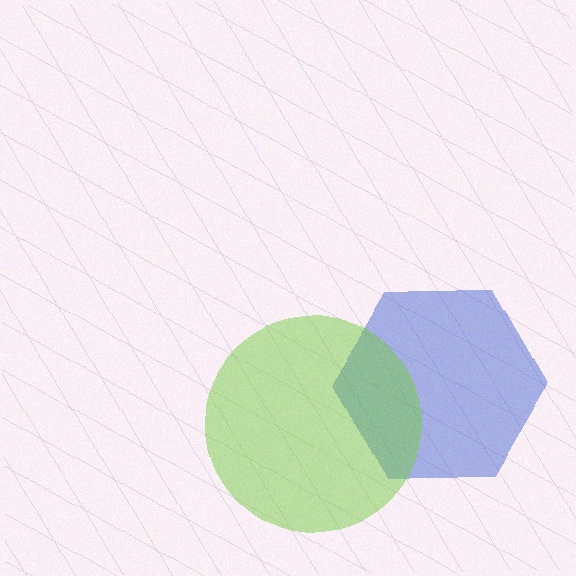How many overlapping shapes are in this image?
There are 2 overlapping shapes in the image.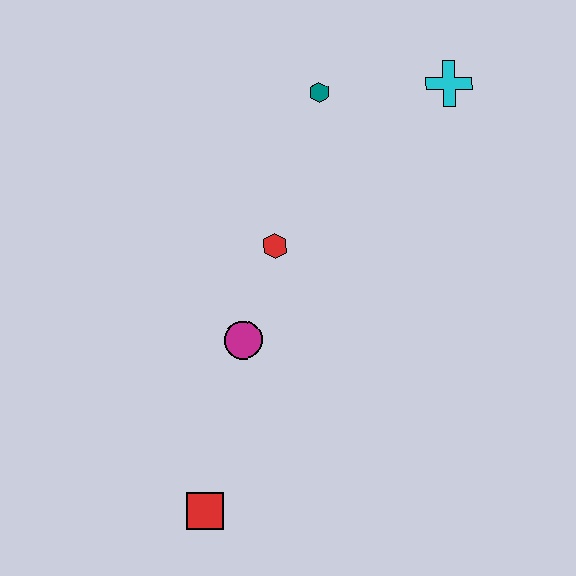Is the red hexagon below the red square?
No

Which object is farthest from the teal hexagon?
The red square is farthest from the teal hexagon.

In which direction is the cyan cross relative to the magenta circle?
The cyan cross is above the magenta circle.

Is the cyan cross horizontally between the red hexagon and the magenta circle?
No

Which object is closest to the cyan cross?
The teal hexagon is closest to the cyan cross.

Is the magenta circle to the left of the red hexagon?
Yes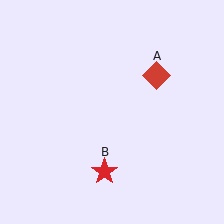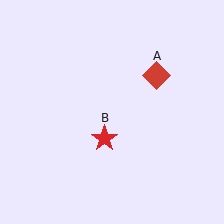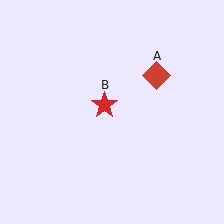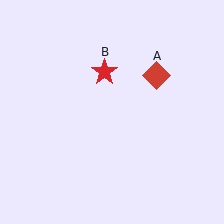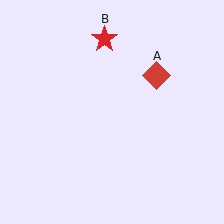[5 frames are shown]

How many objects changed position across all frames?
1 object changed position: red star (object B).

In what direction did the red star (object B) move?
The red star (object B) moved up.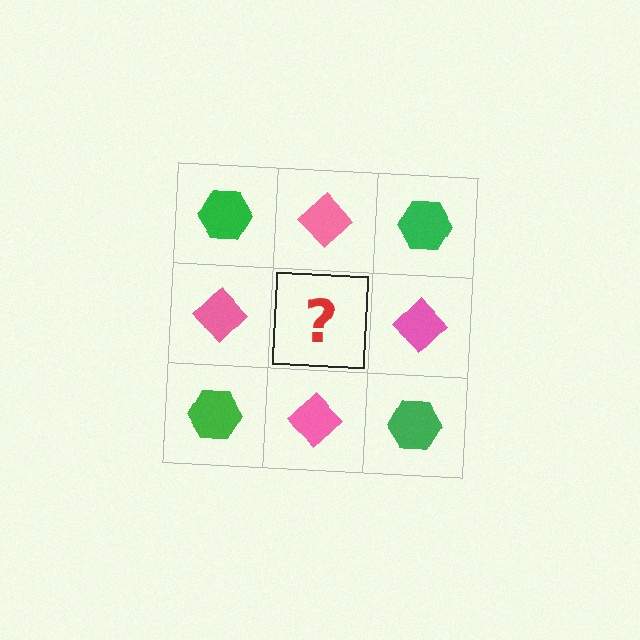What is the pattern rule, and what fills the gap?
The rule is that it alternates green hexagon and pink diamond in a checkerboard pattern. The gap should be filled with a green hexagon.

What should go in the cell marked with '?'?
The missing cell should contain a green hexagon.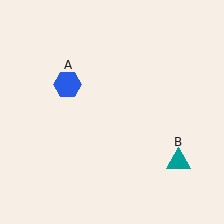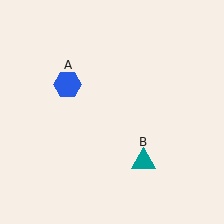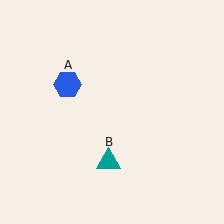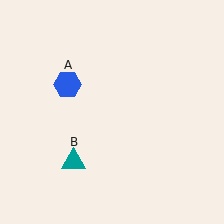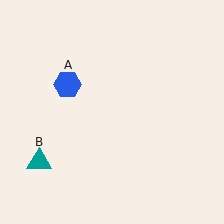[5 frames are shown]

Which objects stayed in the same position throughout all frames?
Blue hexagon (object A) remained stationary.